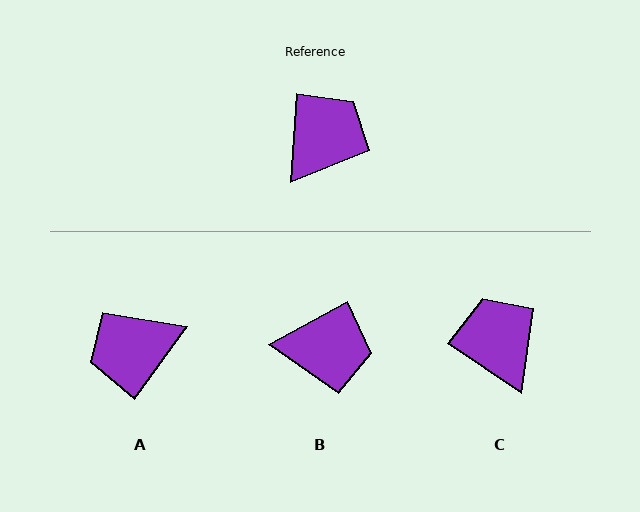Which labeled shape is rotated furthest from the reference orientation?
A, about 148 degrees away.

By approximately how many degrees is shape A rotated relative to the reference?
Approximately 148 degrees counter-clockwise.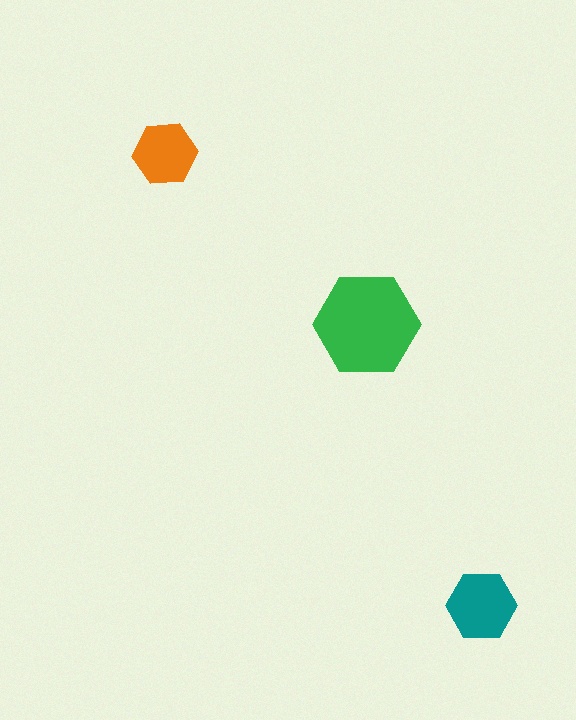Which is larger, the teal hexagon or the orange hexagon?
The teal one.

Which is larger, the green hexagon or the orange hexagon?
The green one.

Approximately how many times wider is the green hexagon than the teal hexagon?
About 1.5 times wider.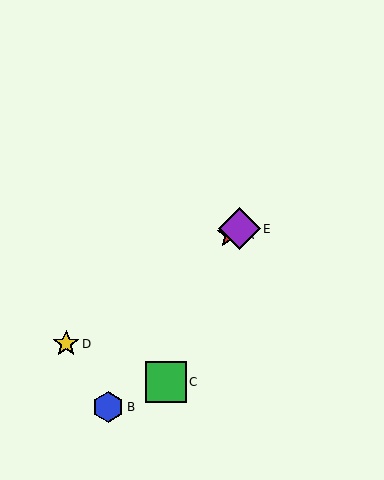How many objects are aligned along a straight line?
3 objects (A, D, E) are aligned along a straight line.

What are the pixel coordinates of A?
Object A is at (230, 235).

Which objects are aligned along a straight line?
Objects A, D, E are aligned along a straight line.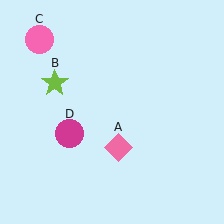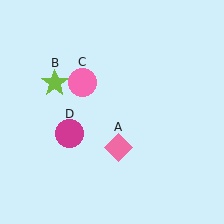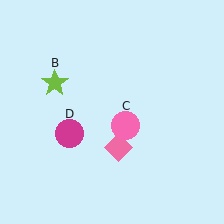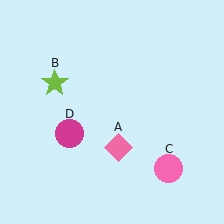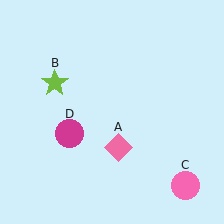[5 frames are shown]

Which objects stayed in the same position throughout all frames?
Pink diamond (object A) and lime star (object B) and magenta circle (object D) remained stationary.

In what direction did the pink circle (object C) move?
The pink circle (object C) moved down and to the right.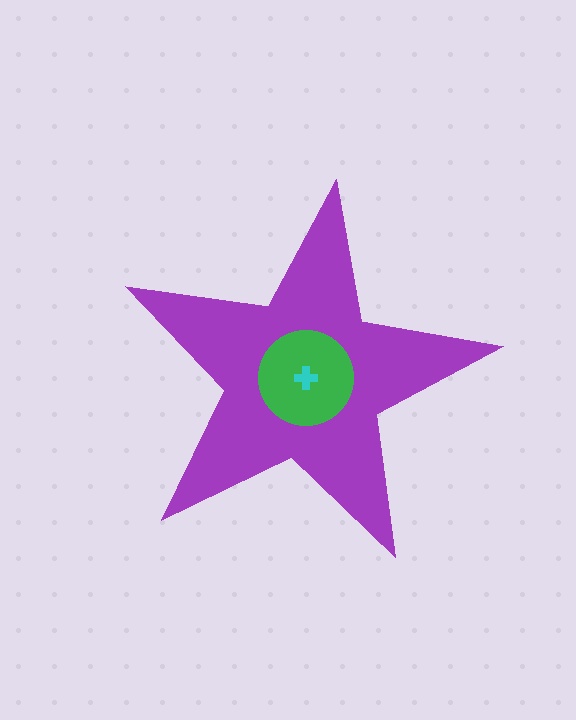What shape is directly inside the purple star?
The green circle.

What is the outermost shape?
The purple star.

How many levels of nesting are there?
3.